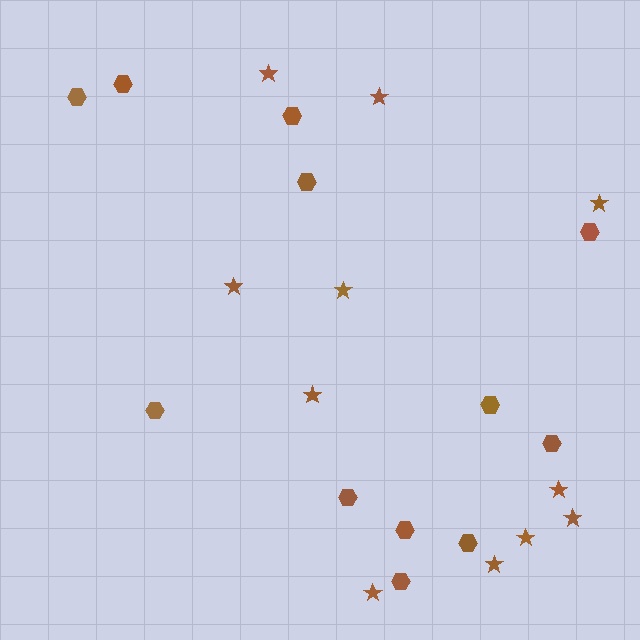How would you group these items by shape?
There are 2 groups: one group of stars (11) and one group of hexagons (12).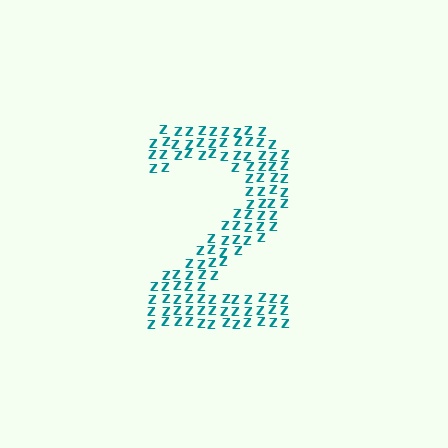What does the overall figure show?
The overall figure shows the digit 2.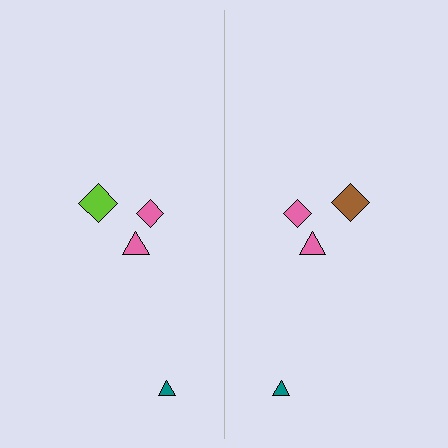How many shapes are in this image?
There are 8 shapes in this image.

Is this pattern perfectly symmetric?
No, the pattern is not perfectly symmetric. The brown diamond on the right side breaks the symmetry — its mirror counterpart is lime.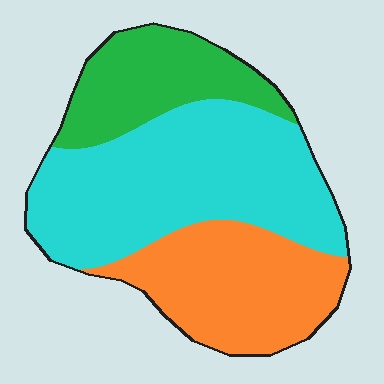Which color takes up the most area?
Cyan, at roughly 50%.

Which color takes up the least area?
Green, at roughly 20%.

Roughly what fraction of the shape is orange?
Orange takes up about one third (1/3) of the shape.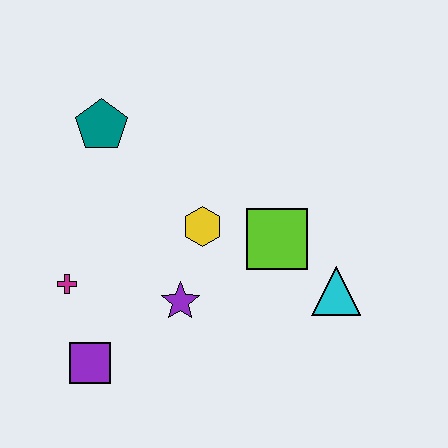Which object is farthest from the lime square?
The purple square is farthest from the lime square.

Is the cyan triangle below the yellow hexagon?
Yes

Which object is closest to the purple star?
The yellow hexagon is closest to the purple star.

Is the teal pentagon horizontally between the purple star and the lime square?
No